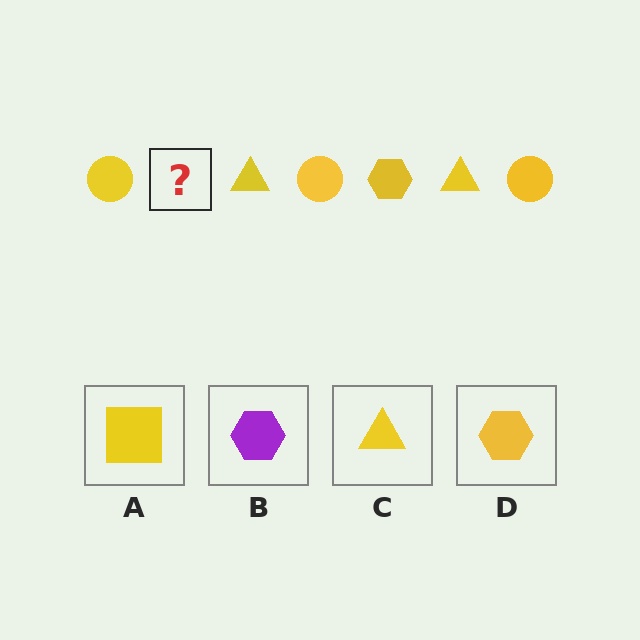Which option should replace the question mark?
Option D.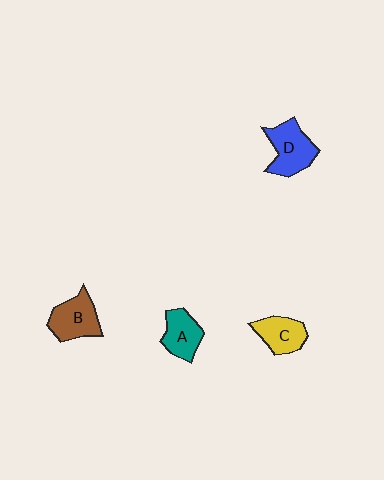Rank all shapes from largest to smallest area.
From largest to smallest: D (blue), B (brown), A (teal), C (yellow).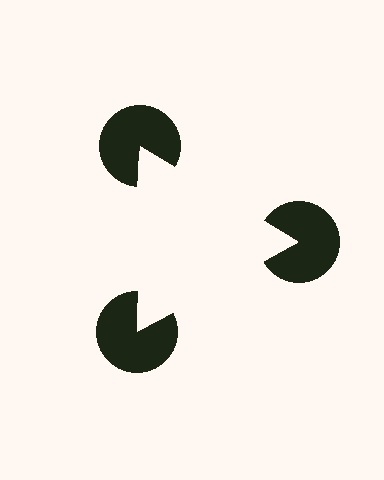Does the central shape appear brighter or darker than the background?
It typically appears slightly brighter than the background, even though no actual brightness change is drawn.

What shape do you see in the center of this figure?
An illusory triangle — its edges are inferred from the aligned wedge cuts in the pac-man discs, not physically drawn.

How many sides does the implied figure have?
3 sides.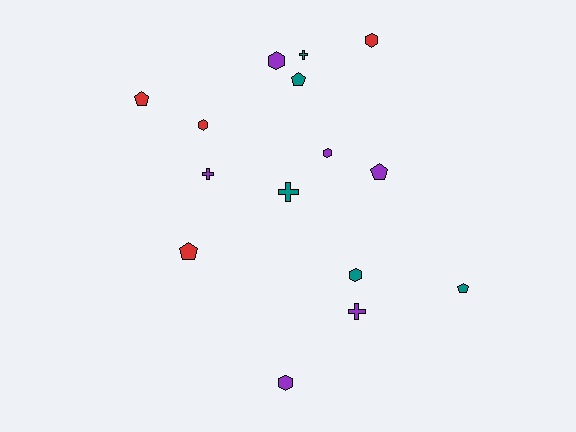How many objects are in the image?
There are 15 objects.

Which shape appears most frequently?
Hexagon, with 6 objects.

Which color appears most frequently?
Purple, with 6 objects.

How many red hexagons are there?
There are 2 red hexagons.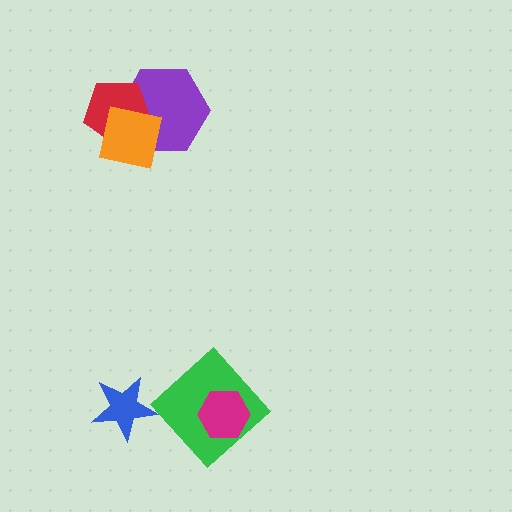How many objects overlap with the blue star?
0 objects overlap with the blue star.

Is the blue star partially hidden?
No, no other shape covers it.